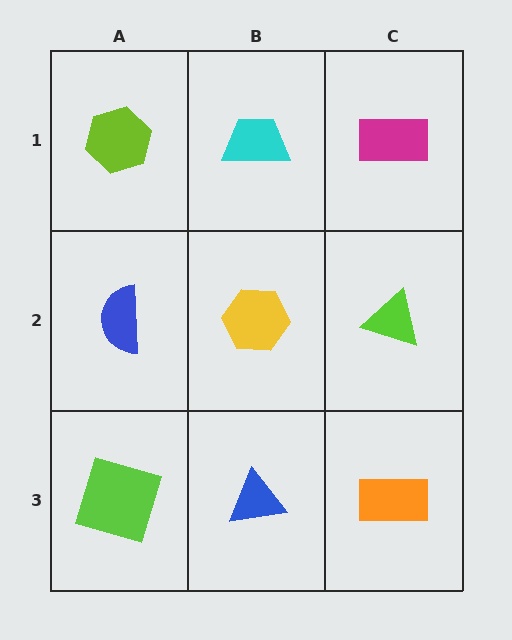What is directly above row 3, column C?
A lime triangle.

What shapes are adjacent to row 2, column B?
A cyan trapezoid (row 1, column B), a blue triangle (row 3, column B), a blue semicircle (row 2, column A), a lime triangle (row 2, column C).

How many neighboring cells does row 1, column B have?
3.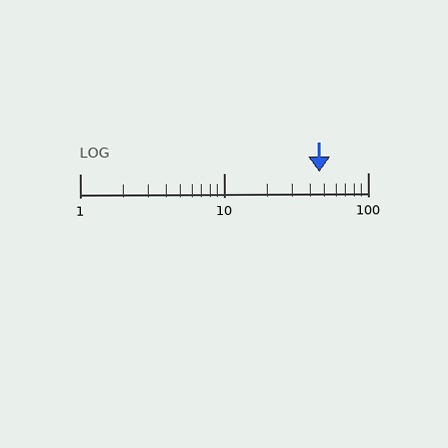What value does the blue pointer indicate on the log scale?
The pointer indicates approximately 46.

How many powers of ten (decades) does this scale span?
The scale spans 2 decades, from 1 to 100.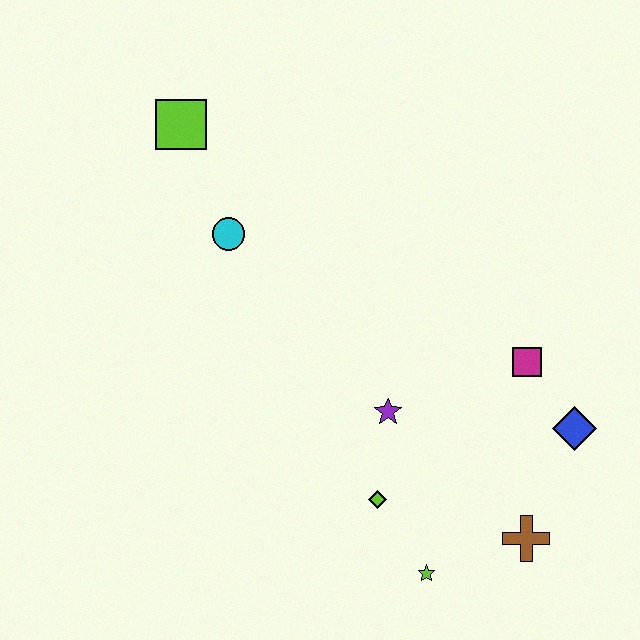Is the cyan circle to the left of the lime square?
No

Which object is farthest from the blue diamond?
The lime square is farthest from the blue diamond.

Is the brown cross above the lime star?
Yes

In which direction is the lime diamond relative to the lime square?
The lime diamond is below the lime square.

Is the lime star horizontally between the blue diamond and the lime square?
Yes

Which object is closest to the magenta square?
The blue diamond is closest to the magenta square.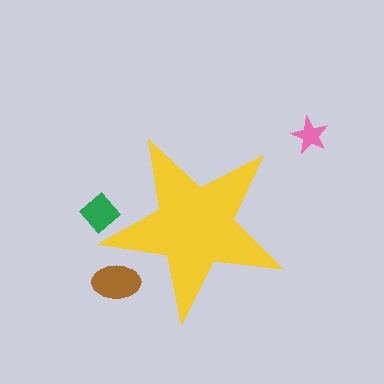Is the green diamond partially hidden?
Yes, the green diamond is partially hidden behind the yellow star.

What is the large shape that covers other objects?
A yellow star.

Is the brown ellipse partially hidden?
Yes, the brown ellipse is partially hidden behind the yellow star.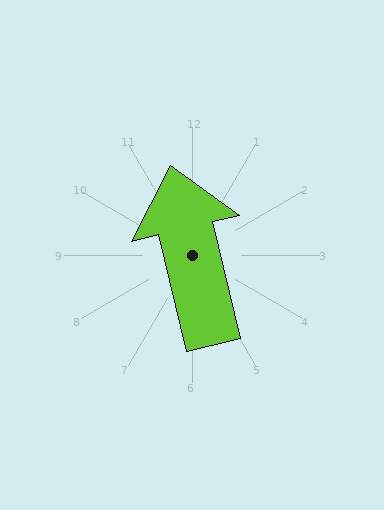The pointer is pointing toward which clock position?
Roughly 12 o'clock.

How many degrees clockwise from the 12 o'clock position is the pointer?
Approximately 346 degrees.